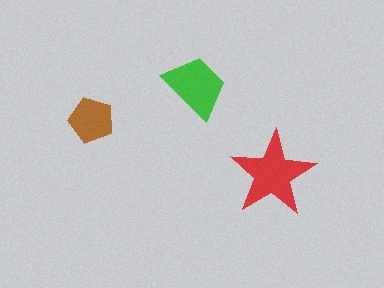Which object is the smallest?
The brown pentagon.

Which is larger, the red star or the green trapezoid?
The red star.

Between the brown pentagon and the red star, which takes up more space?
The red star.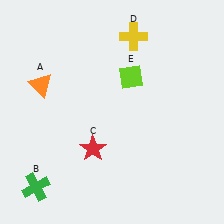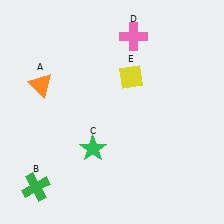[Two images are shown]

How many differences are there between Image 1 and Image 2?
There are 3 differences between the two images.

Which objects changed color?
C changed from red to green. D changed from yellow to pink. E changed from lime to yellow.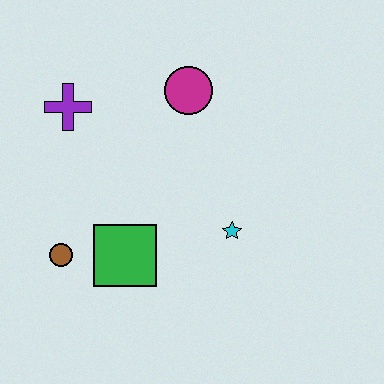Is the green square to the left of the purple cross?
No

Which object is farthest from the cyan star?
The purple cross is farthest from the cyan star.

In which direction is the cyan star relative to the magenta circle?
The cyan star is below the magenta circle.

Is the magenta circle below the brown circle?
No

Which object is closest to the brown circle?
The green square is closest to the brown circle.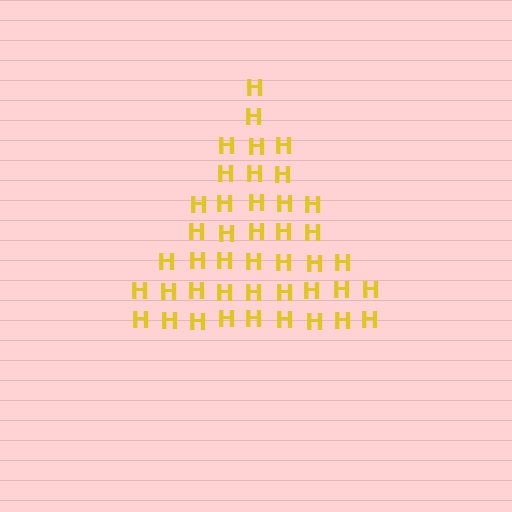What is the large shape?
The large shape is a triangle.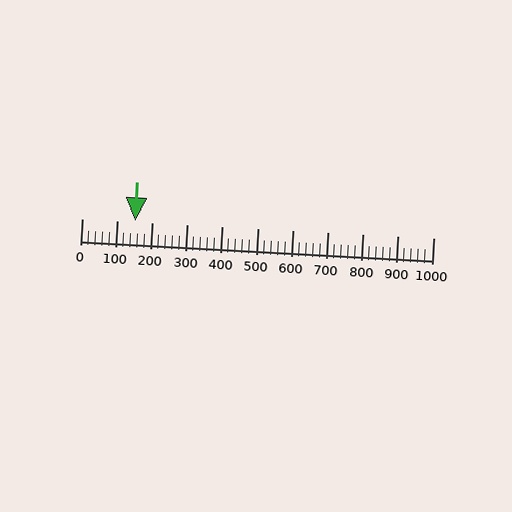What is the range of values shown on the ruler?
The ruler shows values from 0 to 1000.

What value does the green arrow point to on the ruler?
The green arrow points to approximately 152.